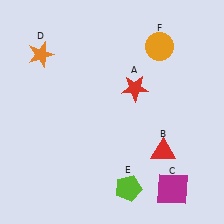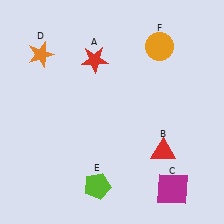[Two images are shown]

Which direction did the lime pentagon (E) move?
The lime pentagon (E) moved left.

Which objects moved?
The objects that moved are: the red star (A), the lime pentagon (E).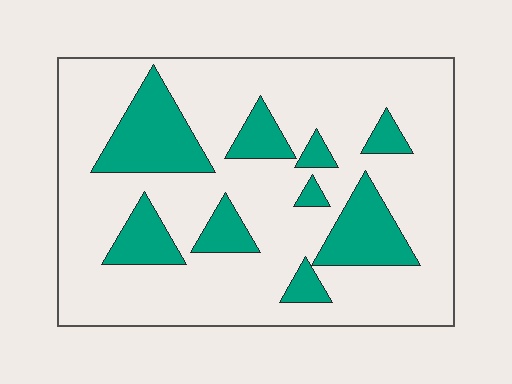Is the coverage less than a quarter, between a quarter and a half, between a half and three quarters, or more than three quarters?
Less than a quarter.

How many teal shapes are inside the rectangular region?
9.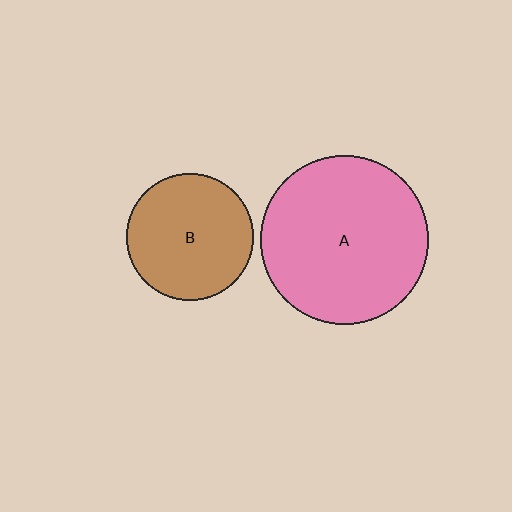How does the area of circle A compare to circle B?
Approximately 1.8 times.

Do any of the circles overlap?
No, none of the circles overlap.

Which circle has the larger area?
Circle A (pink).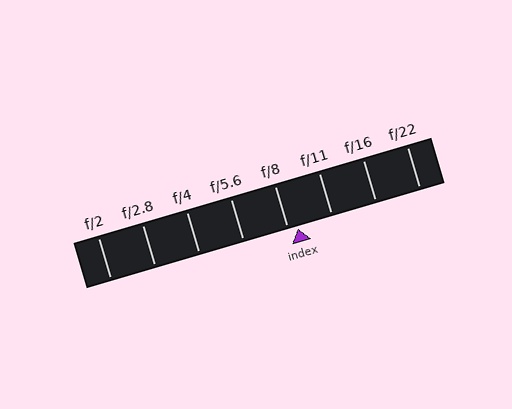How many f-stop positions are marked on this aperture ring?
There are 8 f-stop positions marked.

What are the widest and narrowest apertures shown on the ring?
The widest aperture shown is f/2 and the narrowest is f/22.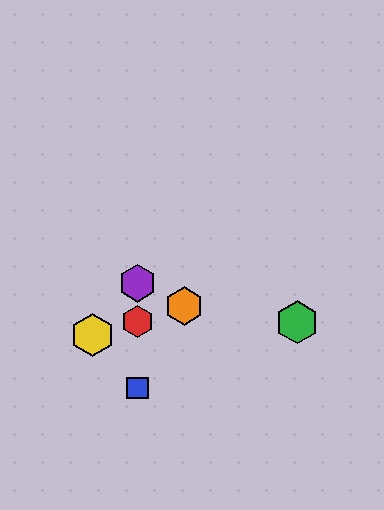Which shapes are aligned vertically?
The red hexagon, the blue square, the purple hexagon are aligned vertically.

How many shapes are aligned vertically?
3 shapes (the red hexagon, the blue square, the purple hexagon) are aligned vertically.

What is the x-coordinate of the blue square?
The blue square is at x≈137.